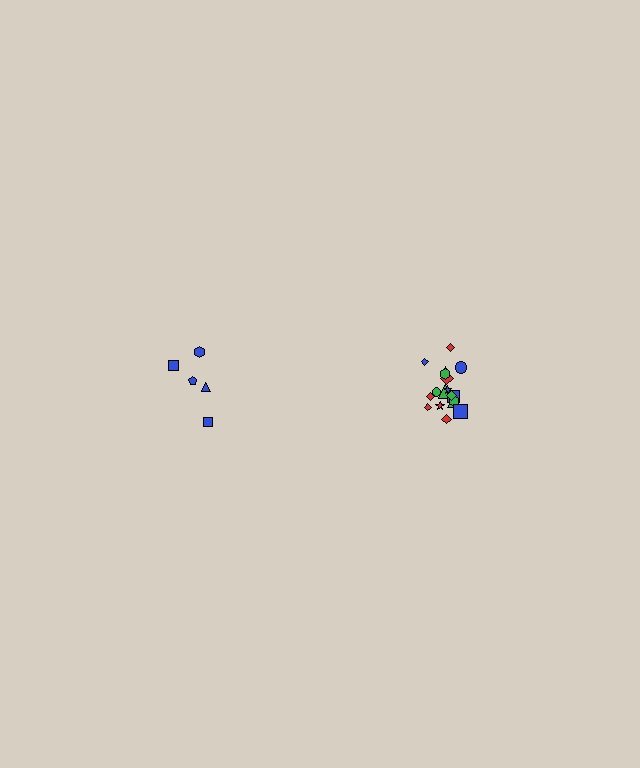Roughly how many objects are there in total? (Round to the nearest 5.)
Roughly 25 objects in total.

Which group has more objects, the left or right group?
The right group.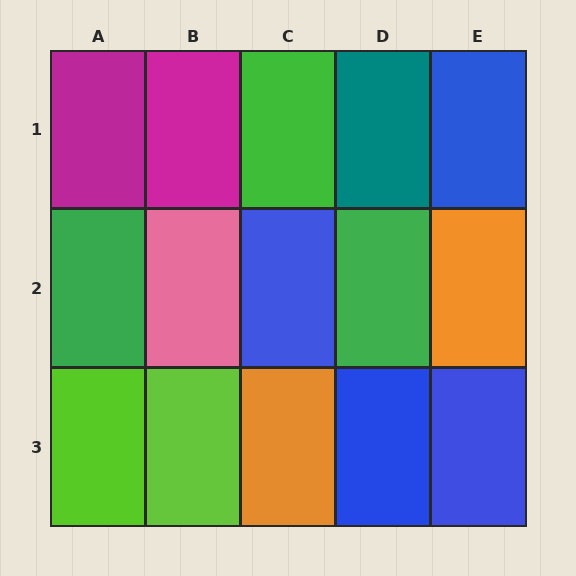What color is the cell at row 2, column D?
Green.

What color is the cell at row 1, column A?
Magenta.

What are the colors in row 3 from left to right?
Lime, lime, orange, blue, blue.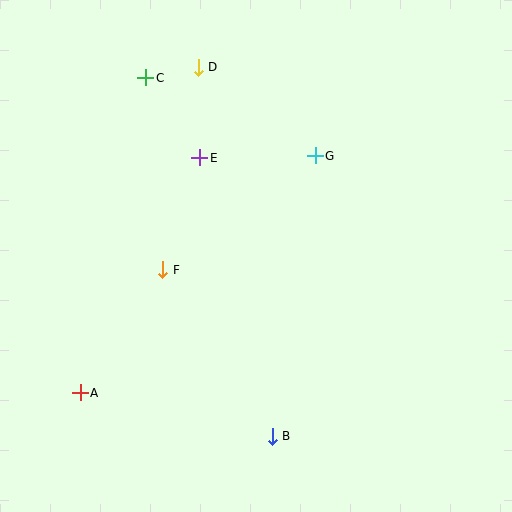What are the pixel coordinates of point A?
Point A is at (80, 393).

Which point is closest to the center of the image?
Point F at (163, 270) is closest to the center.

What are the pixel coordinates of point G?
Point G is at (315, 156).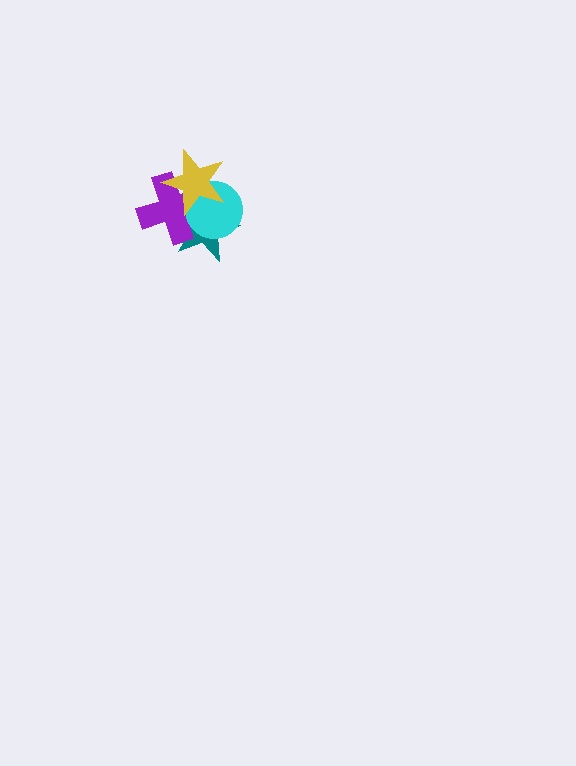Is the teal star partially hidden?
Yes, it is partially covered by another shape.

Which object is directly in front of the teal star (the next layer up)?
The purple cross is directly in front of the teal star.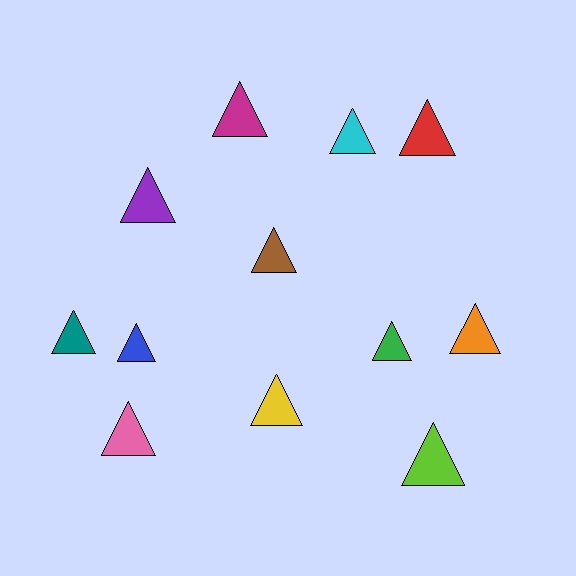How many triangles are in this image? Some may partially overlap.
There are 12 triangles.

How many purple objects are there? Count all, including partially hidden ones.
There is 1 purple object.